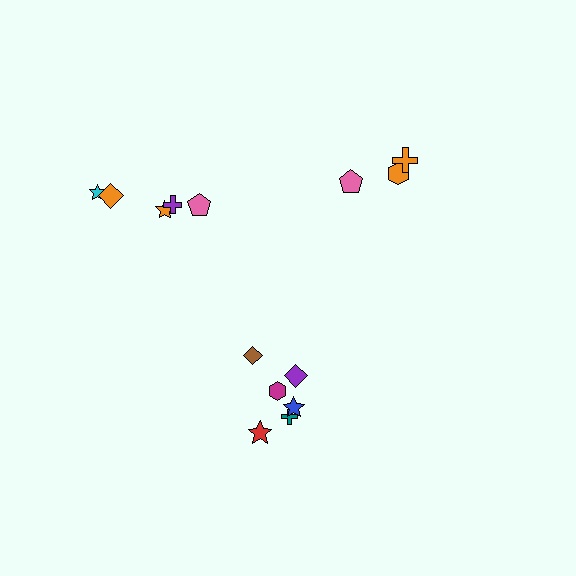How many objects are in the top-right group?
There are 3 objects.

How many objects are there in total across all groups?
There are 14 objects.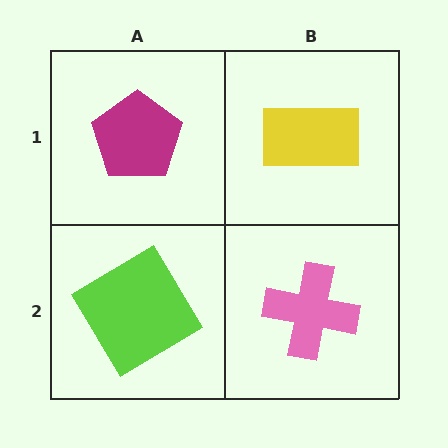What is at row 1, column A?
A magenta pentagon.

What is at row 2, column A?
A lime diamond.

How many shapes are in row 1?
2 shapes.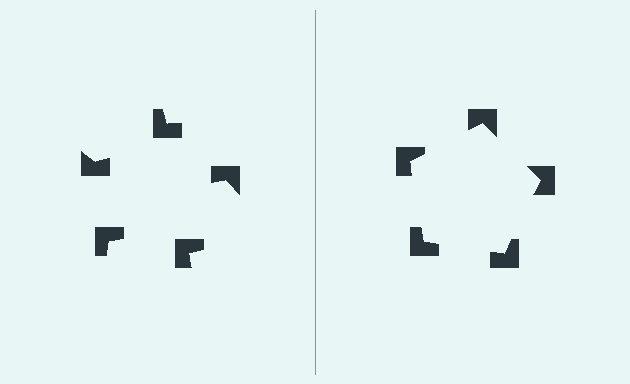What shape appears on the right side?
An illusory pentagon.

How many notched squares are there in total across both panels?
10 — 5 on each side.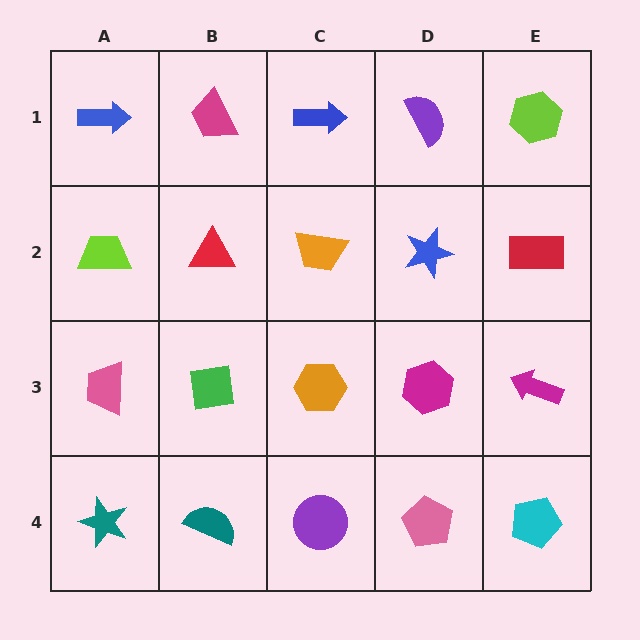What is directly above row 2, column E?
A lime hexagon.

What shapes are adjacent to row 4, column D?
A magenta hexagon (row 3, column D), a purple circle (row 4, column C), a cyan pentagon (row 4, column E).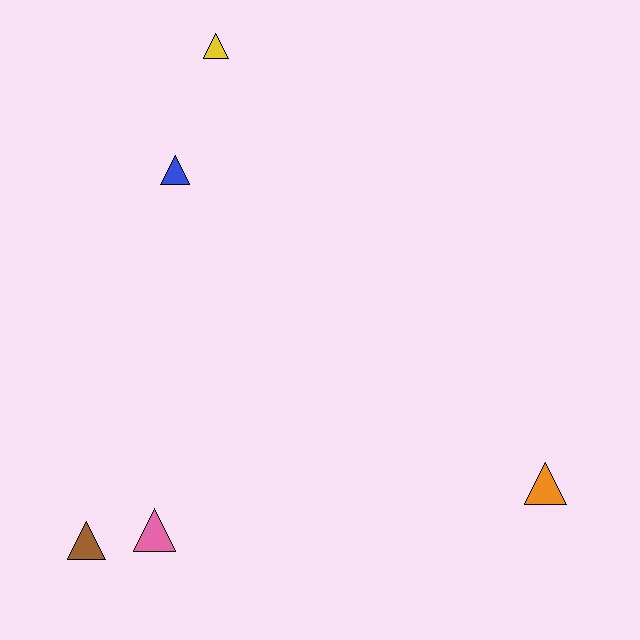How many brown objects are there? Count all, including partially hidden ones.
There is 1 brown object.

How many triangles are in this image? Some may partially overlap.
There are 5 triangles.